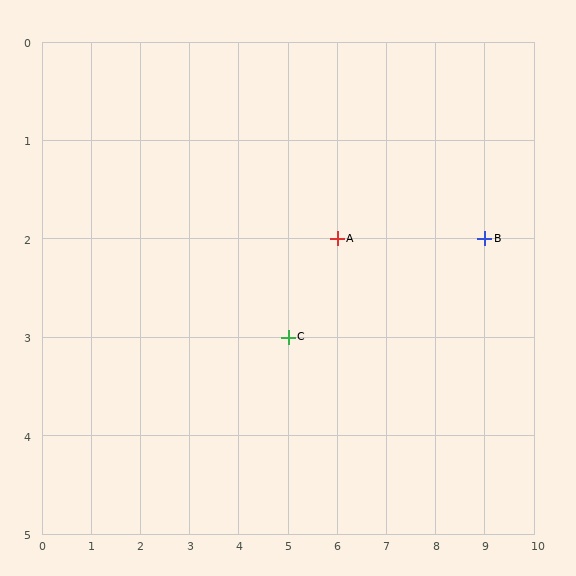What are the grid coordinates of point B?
Point B is at grid coordinates (9, 2).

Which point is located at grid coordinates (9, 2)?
Point B is at (9, 2).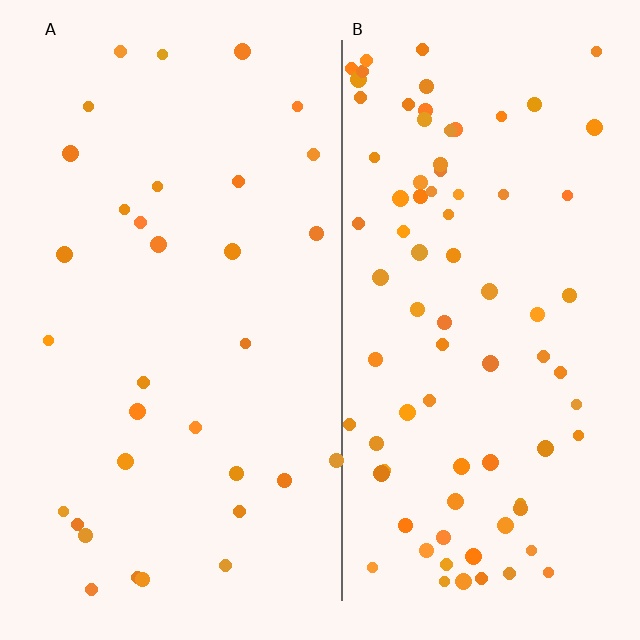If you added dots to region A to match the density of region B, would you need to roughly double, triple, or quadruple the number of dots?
Approximately triple.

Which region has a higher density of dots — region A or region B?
B (the right).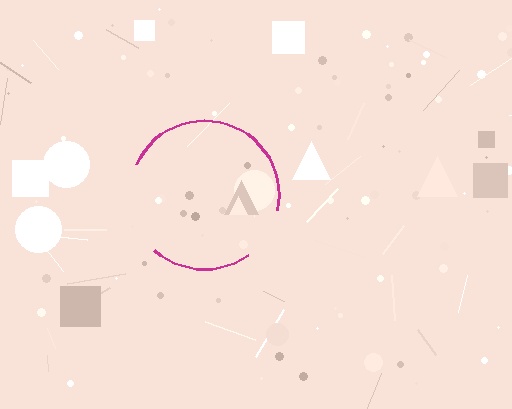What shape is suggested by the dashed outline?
The dashed outline suggests a circle.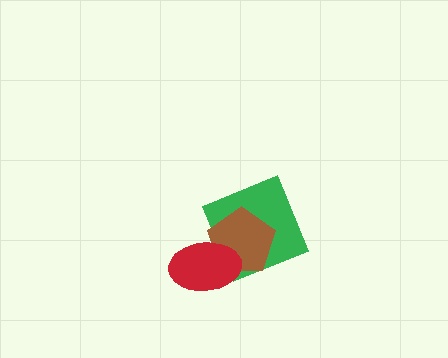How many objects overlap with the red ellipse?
2 objects overlap with the red ellipse.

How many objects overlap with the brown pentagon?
2 objects overlap with the brown pentagon.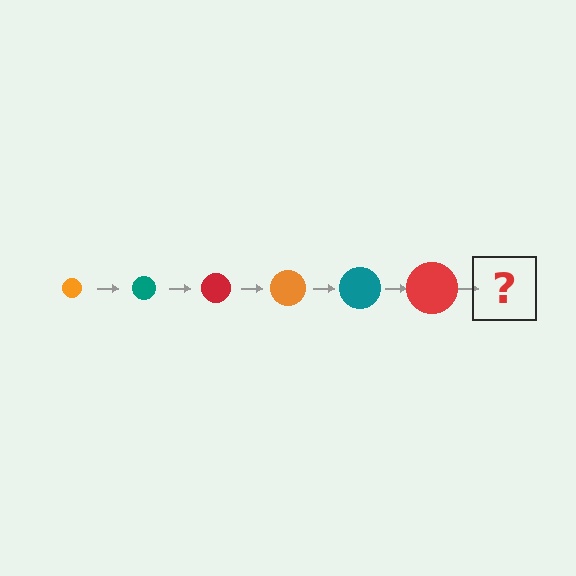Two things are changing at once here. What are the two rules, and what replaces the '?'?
The two rules are that the circle grows larger each step and the color cycles through orange, teal, and red. The '?' should be an orange circle, larger than the previous one.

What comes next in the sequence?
The next element should be an orange circle, larger than the previous one.